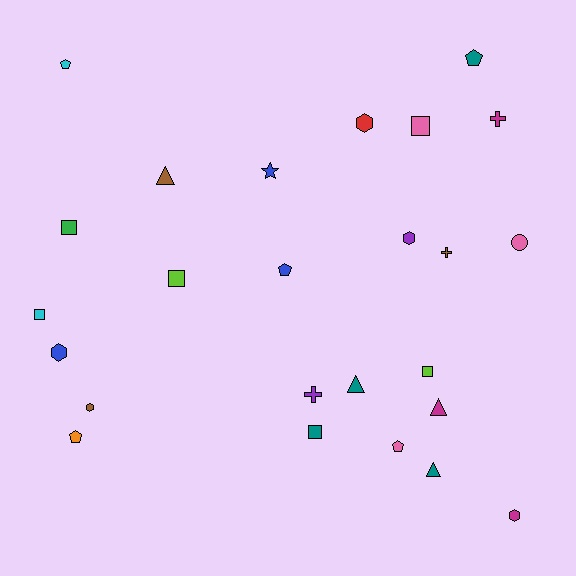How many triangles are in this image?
There are 4 triangles.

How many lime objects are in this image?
There are 2 lime objects.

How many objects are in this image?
There are 25 objects.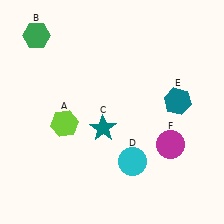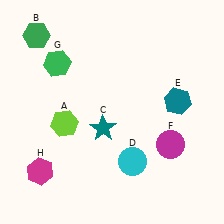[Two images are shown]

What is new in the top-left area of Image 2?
A green hexagon (G) was added in the top-left area of Image 2.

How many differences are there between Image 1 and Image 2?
There are 2 differences between the two images.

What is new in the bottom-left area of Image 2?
A magenta hexagon (H) was added in the bottom-left area of Image 2.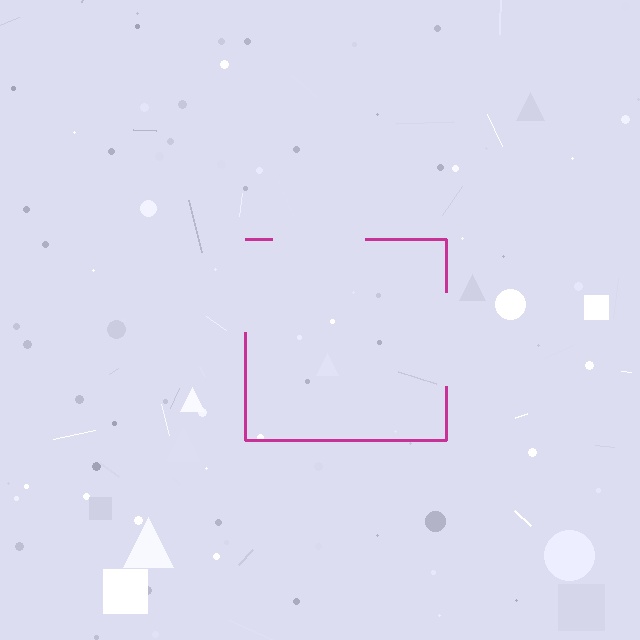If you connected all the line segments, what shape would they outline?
They would outline a square.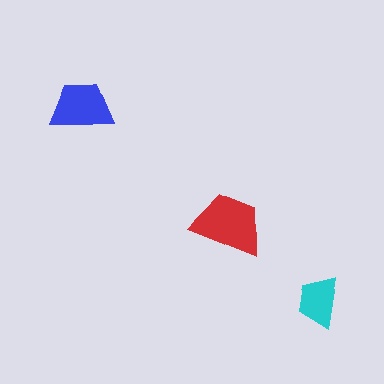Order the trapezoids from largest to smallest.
the red one, the blue one, the cyan one.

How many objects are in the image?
There are 3 objects in the image.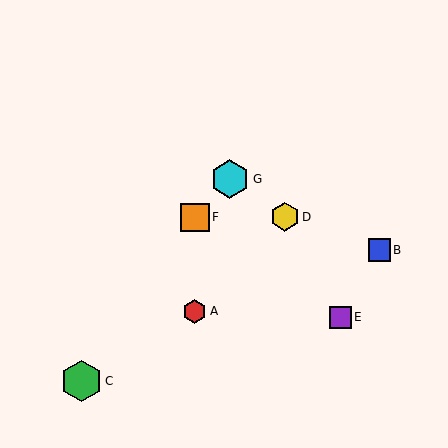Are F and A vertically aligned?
Yes, both are at x≈195.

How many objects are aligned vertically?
2 objects (A, F) are aligned vertically.